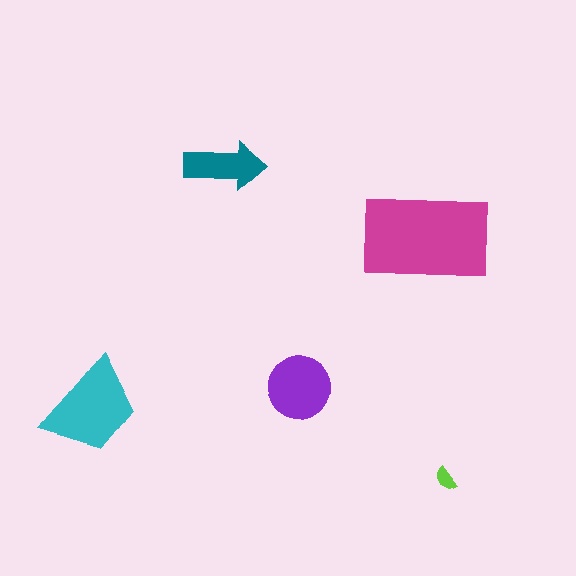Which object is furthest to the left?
The cyan trapezoid is leftmost.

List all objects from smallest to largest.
The lime semicircle, the teal arrow, the purple circle, the cyan trapezoid, the magenta rectangle.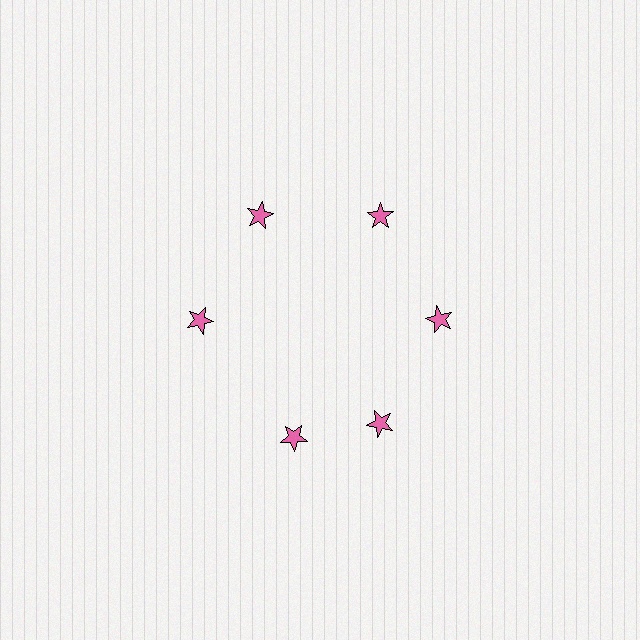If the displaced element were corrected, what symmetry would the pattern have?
It would have 6-fold rotational symmetry — the pattern would map onto itself every 60 degrees.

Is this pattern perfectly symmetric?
No. The 6 pink stars are arranged in a ring, but one element near the 7 o'clock position is rotated out of alignment along the ring, breaking the 6-fold rotational symmetry.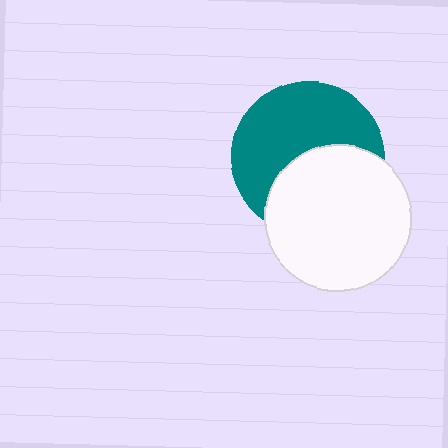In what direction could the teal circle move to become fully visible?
The teal circle could move up. That would shift it out from behind the white circle entirely.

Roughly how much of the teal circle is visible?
About half of it is visible (roughly 57%).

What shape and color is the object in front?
The object in front is a white circle.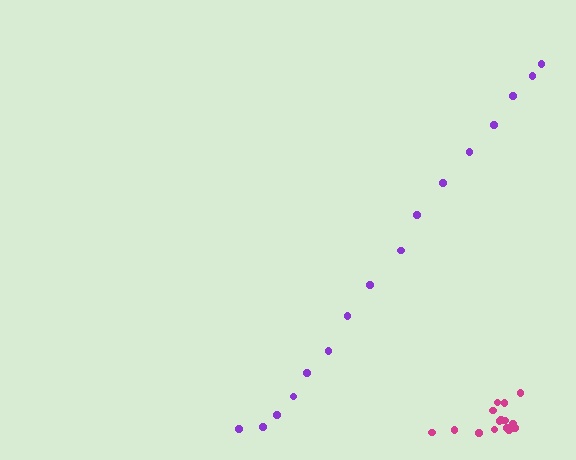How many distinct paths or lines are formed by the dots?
There are 2 distinct paths.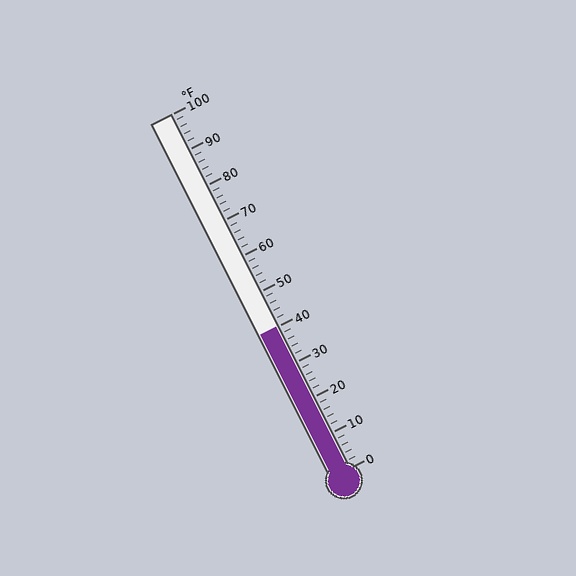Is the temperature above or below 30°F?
The temperature is above 30°F.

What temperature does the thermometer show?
The thermometer shows approximately 40°F.